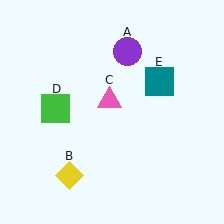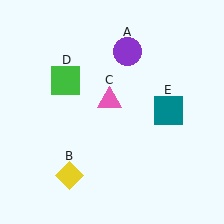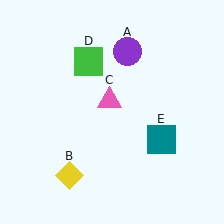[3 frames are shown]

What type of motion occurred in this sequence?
The green square (object D), teal square (object E) rotated clockwise around the center of the scene.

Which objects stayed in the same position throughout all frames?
Purple circle (object A) and yellow diamond (object B) and pink triangle (object C) remained stationary.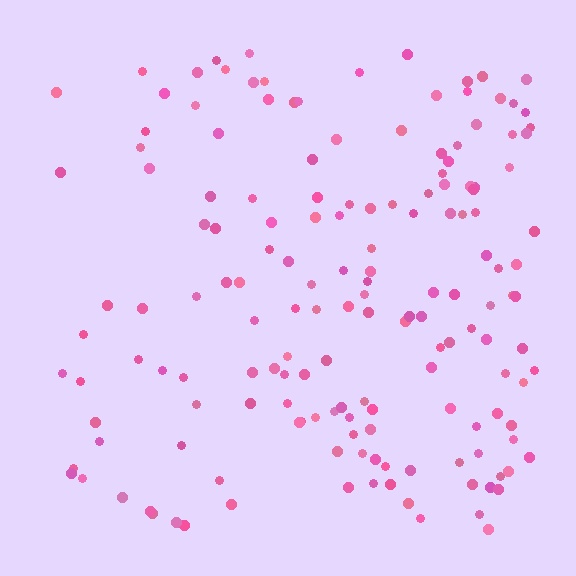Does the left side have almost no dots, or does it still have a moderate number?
Still a moderate number, just noticeably fewer than the right.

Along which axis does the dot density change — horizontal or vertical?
Horizontal.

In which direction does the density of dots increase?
From left to right, with the right side densest.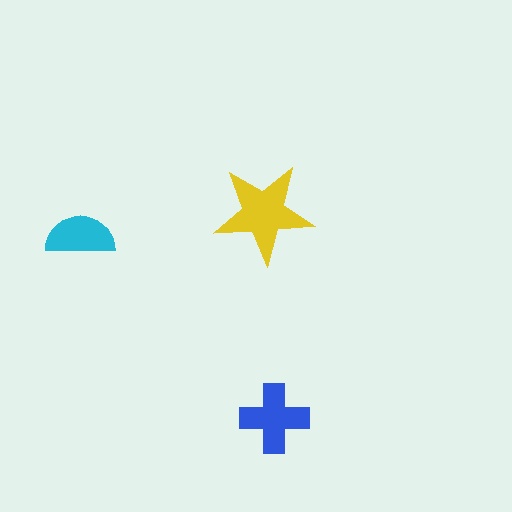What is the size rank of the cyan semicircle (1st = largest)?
3rd.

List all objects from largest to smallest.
The yellow star, the blue cross, the cyan semicircle.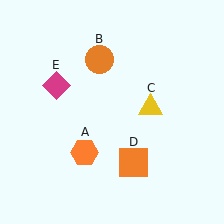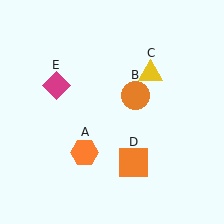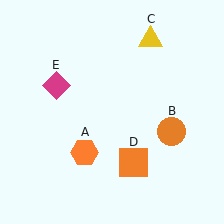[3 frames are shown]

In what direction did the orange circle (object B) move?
The orange circle (object B) moved down and to the right.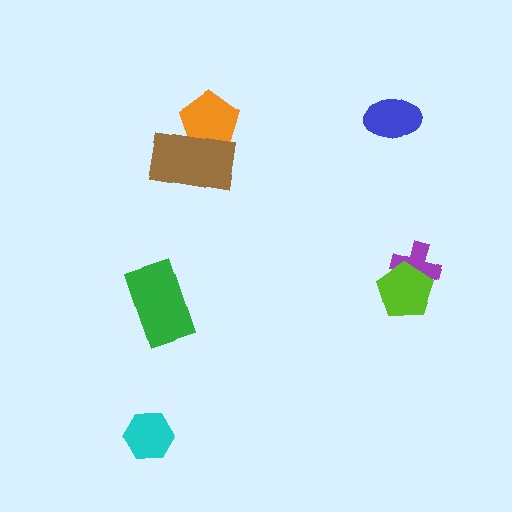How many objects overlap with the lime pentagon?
1 object overlaps with the lime pentagon.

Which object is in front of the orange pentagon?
The brown rectangle is in front of the orange pentagon.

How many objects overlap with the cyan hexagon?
0 objects overlap with the cyan hexagon.